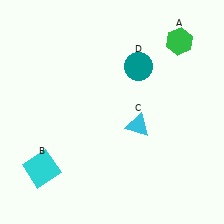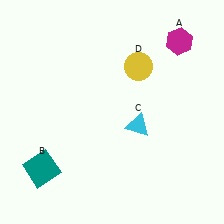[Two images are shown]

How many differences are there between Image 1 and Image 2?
There are 3 differences between the two images.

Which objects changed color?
A changed from green to magenta. B changed from cyan to teal. D changed from teal to yellow.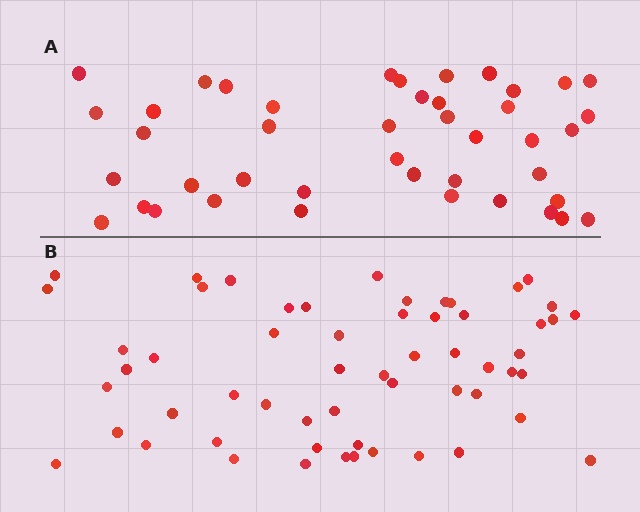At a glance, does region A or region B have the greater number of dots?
Region B (the bottom region) has more dots.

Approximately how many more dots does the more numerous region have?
Region B has approximately 15 more dots than region A.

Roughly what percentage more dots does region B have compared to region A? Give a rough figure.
About 35% more.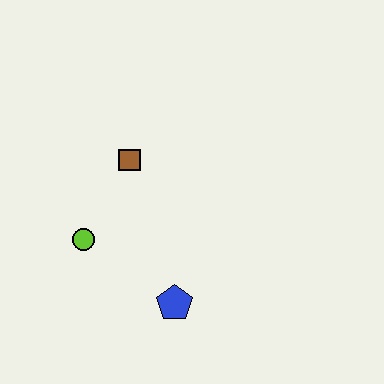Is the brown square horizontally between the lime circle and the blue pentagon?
Yes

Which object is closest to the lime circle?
The brown square is closest to the lime circle.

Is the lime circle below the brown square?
Yes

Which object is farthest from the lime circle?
The blue pentagon is farthest from the lime circle.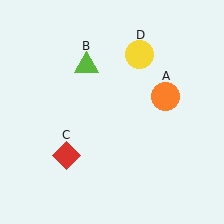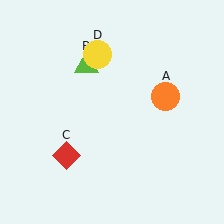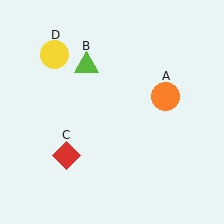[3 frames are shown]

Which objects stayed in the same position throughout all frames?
Orange circle (object A) and lime triangle (object B) and red diamond (object C) remained stationary.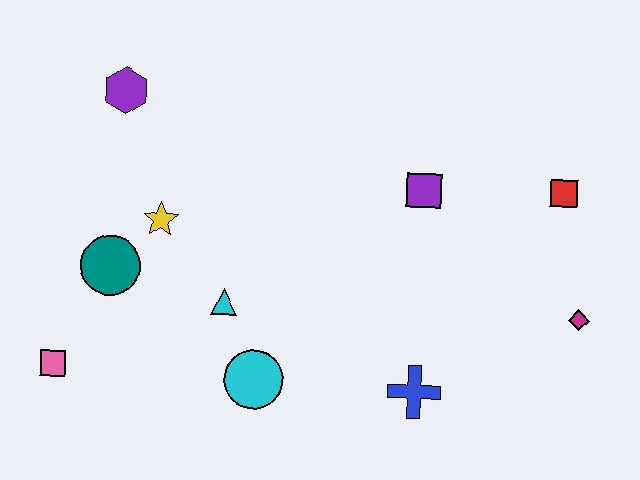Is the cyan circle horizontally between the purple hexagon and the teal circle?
No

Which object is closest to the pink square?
The teal circle is closest to the pink square.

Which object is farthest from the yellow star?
The magenta diamond is farthest from the yellow star.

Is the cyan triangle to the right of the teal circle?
Yes